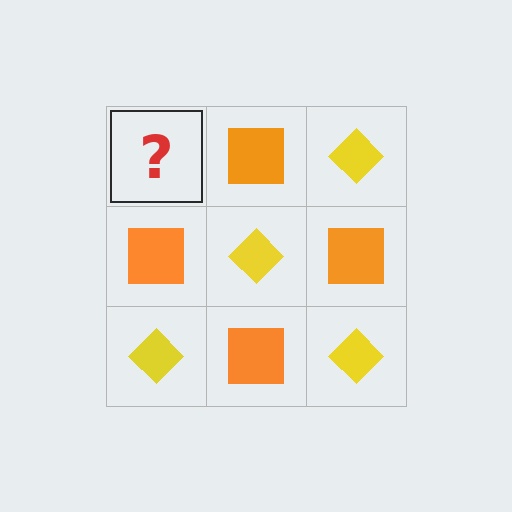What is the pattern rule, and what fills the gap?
The rule is that it alternates yellow diamond and orange square in a checkerboard pattern. The gap should be filled with a yellow diamond.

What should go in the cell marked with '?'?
The missing cell should contain a yellow diamond.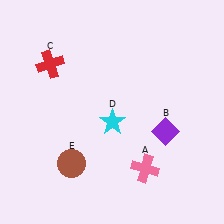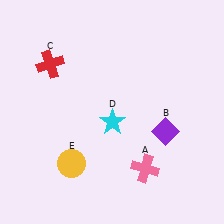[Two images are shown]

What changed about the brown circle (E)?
In Image 1, E is brown. In Image 2, it changed to yellow.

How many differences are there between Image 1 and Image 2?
There is 1 difference between the two images.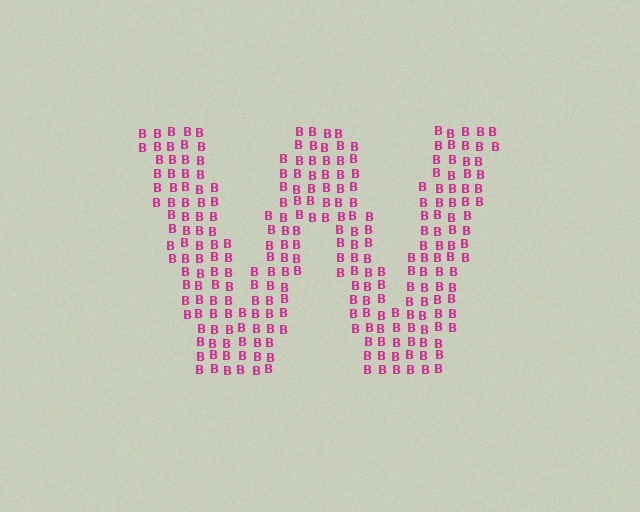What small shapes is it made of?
It is made of small letter B's.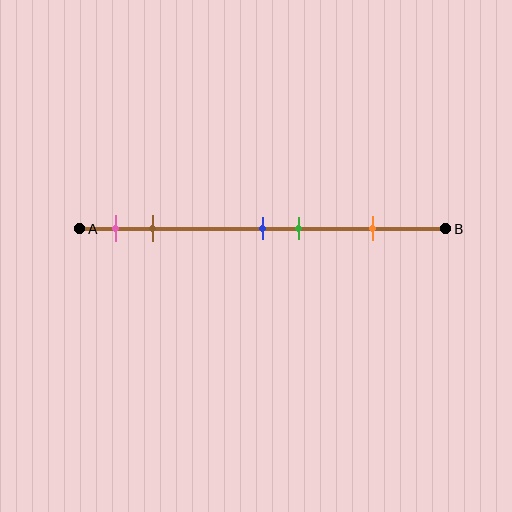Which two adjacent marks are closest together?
The blue and green marks are the closest adjacent pair.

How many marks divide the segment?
There are 5 marks dividing the segment.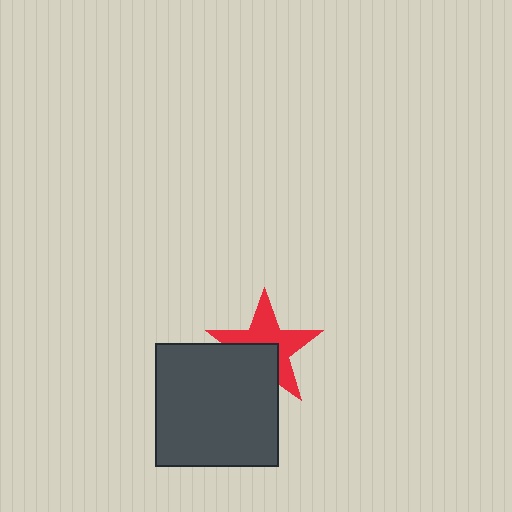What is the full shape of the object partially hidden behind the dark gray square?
The partially hidden object is a red star.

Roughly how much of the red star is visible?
About half of it is visible (roughly 61%).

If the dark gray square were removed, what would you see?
You would see the complete red star.